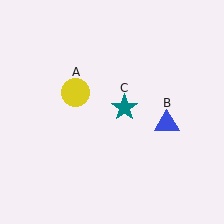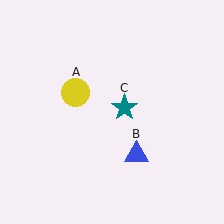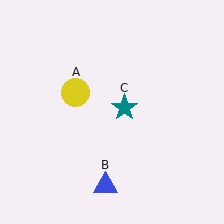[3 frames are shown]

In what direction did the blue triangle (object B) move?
The blue triangle (object B) moved down and to the left.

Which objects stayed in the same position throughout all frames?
Yellow circle (object A) and teal star (object C) remained stationary.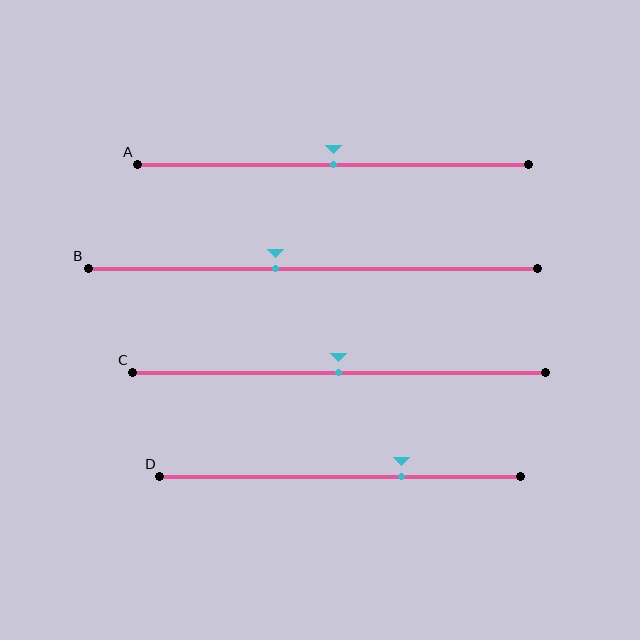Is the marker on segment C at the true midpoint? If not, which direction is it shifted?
Yes, the marker on segment C is at the true midpoint.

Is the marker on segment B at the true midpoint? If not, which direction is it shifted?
No, the marker on segment B is shifted to the left by about 8% of the segment length.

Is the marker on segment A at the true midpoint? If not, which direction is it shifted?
Yes, the marker on segment A is at the true midpoint.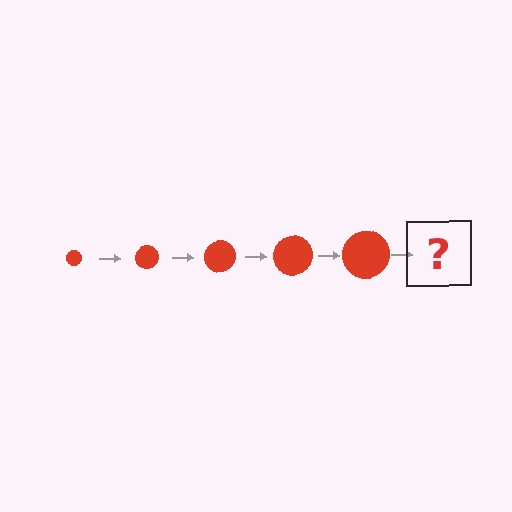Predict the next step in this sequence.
The next step is a red circle, larger than the previous one.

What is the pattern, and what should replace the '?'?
The pattern is that the circle gets progressively larger each step. The '?' should be a red circle, larger than the previous one.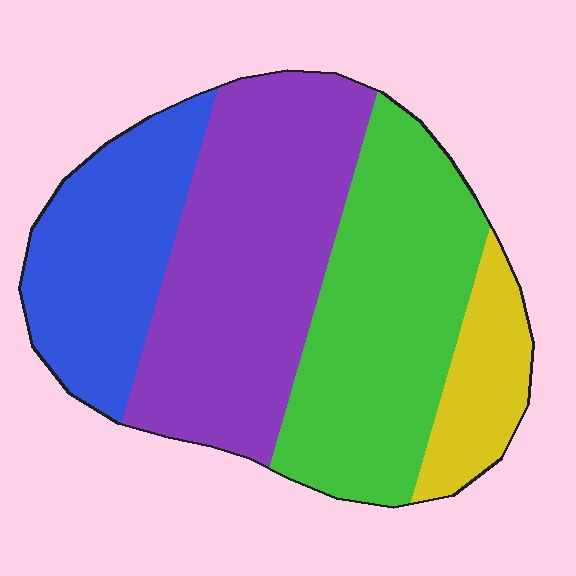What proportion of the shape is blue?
Blue covers 21% of the shape.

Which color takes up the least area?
Yellow, at roughly 10%.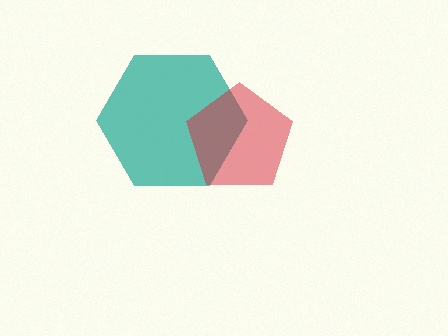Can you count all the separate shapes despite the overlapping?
Yes, there are 2 separate shapes.